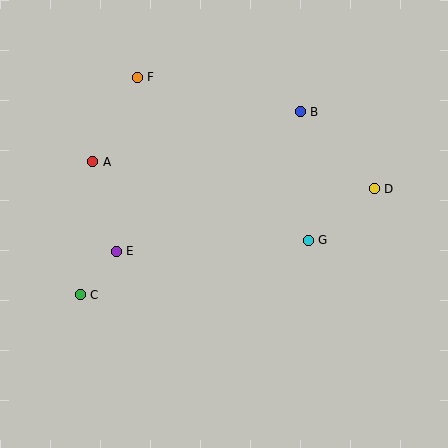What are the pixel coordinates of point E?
Point E is at (116, 251).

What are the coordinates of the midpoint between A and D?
The midpoint between A and D is at (233, 175).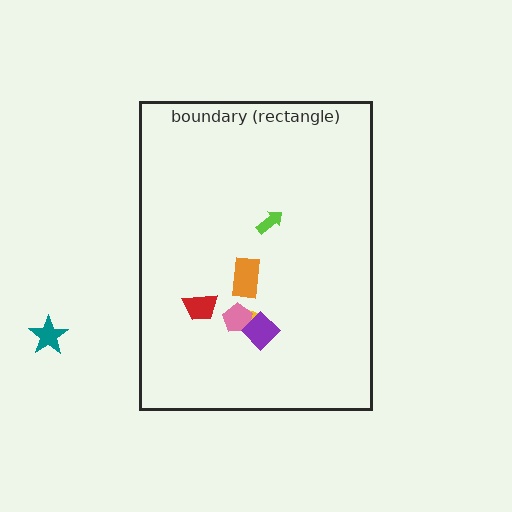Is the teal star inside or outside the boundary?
Outside.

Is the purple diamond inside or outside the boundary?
Inside.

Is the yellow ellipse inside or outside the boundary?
Inside.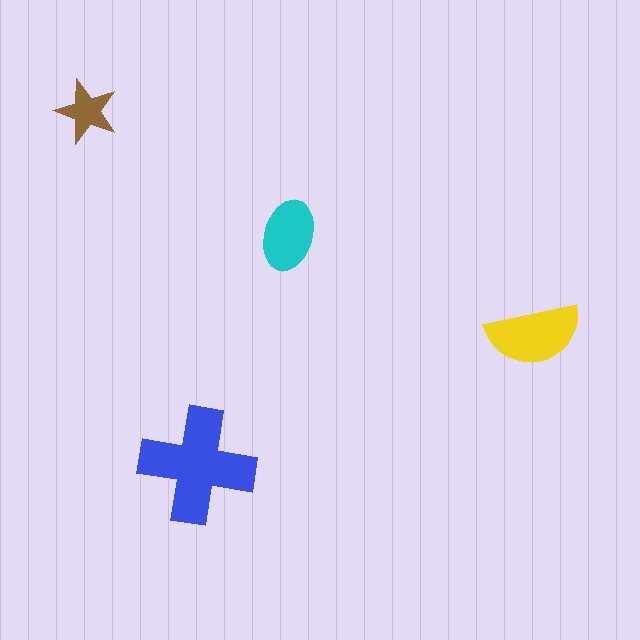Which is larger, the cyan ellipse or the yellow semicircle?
The yellow semicircle.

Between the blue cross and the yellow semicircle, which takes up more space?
The blue cross.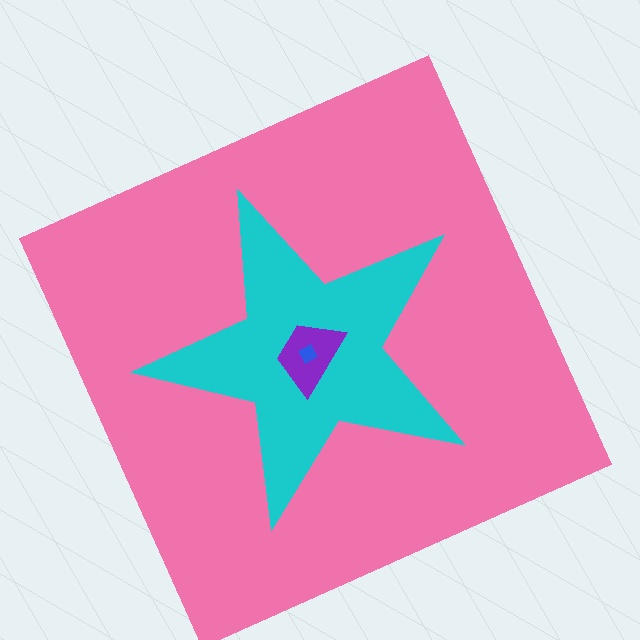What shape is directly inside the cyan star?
The purple trapezoid.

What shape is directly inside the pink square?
The cyan star.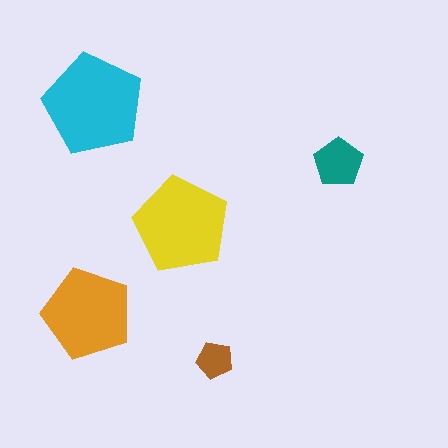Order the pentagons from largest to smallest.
the cyan one, the yellow one, the orange one, the teal one, the brown one.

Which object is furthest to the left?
The orange pentagon is leftmost.